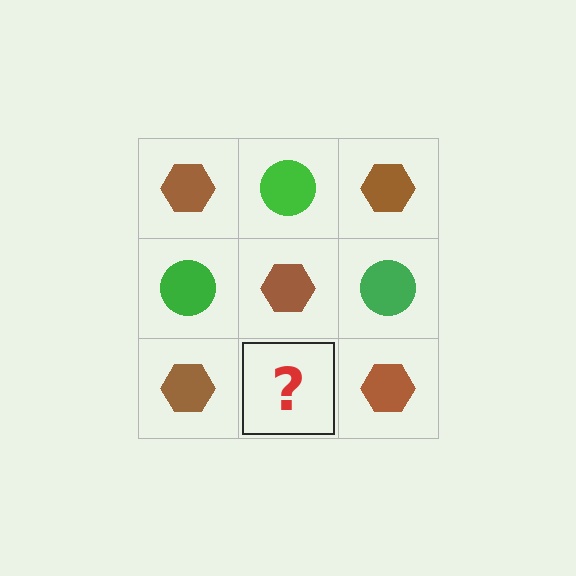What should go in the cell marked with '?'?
The missing cell should contain a green circle.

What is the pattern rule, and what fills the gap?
The rule is that it alternates brown hexagon and green circle in a checkerboard pattern. The gap should be filled with a green circle.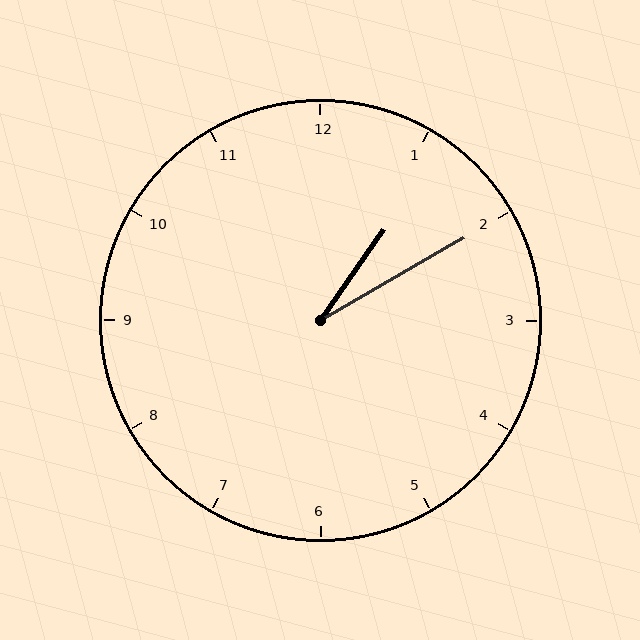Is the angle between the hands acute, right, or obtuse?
It is acute.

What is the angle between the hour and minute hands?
Approximately 25 degrees.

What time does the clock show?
1:10.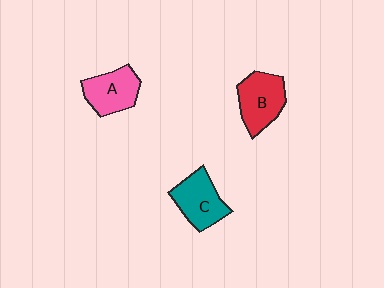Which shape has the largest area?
Shape B (red).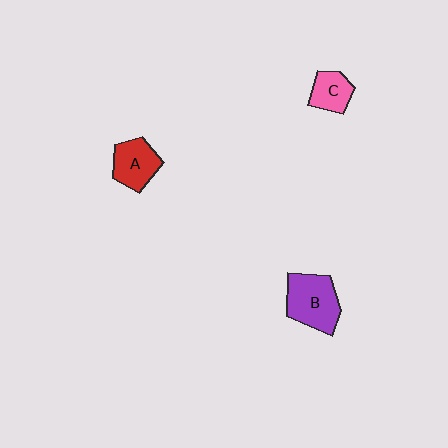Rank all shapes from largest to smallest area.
From largest to smallest: B (purple), A (red), C (pink).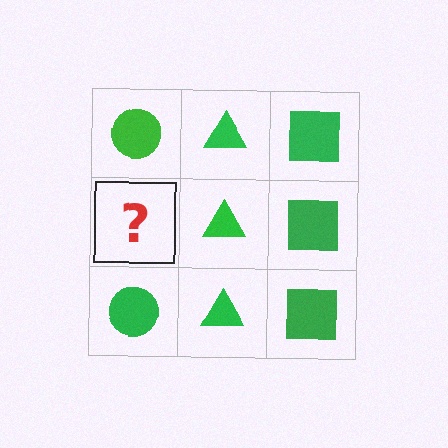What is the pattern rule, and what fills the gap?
The rule is that each column has a consistent shape. The gap should be filled with a green circle.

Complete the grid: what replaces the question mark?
The question mark should be replaced with a green circle.